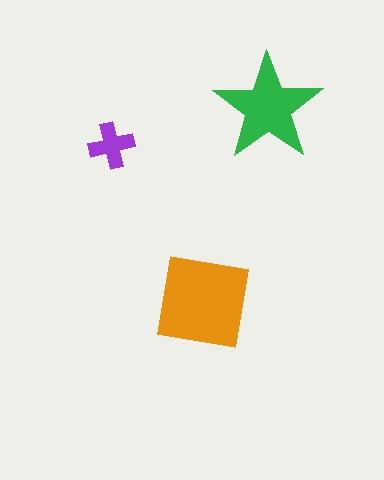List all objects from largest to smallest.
The orange square, the green star, the purple cross.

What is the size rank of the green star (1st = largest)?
2nd.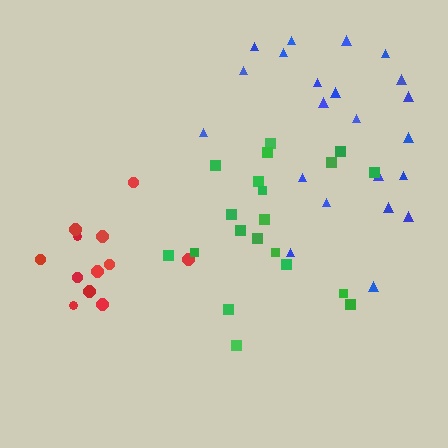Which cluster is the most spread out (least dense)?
Blue.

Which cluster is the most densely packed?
Red.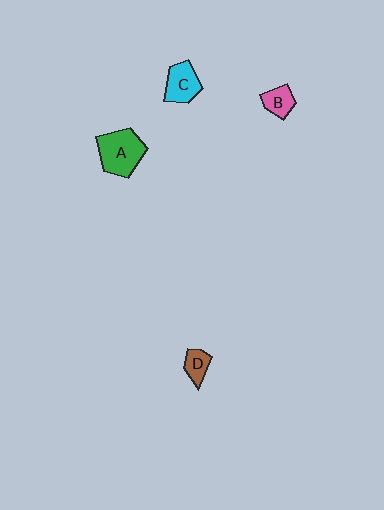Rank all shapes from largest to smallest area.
From largest to smallest: A (green), C (cyan), B (pink), D (brown).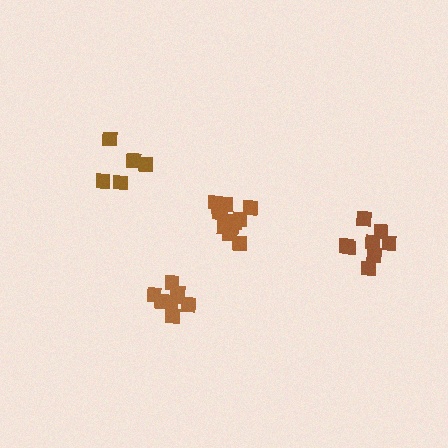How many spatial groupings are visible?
There are 4 spatial groupings.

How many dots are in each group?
Group 1: 5 dots, Group 2: 11 dots, Group 3: 8 dots, Group 4: 8 dots (32 total).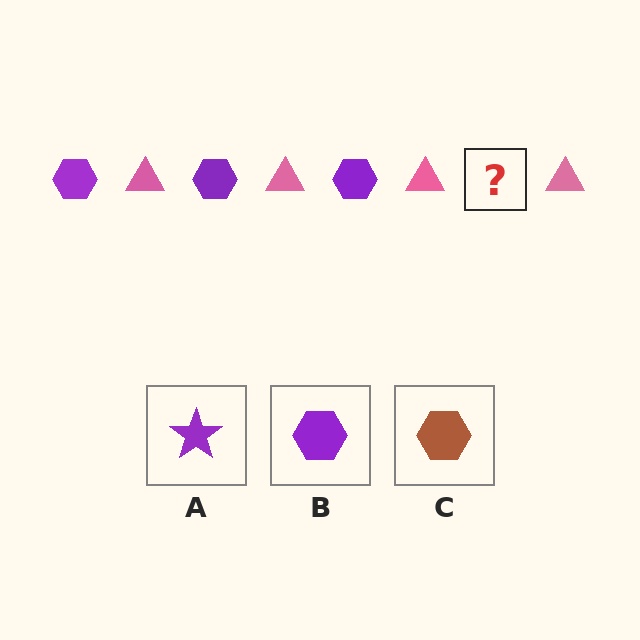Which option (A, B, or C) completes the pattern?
B.